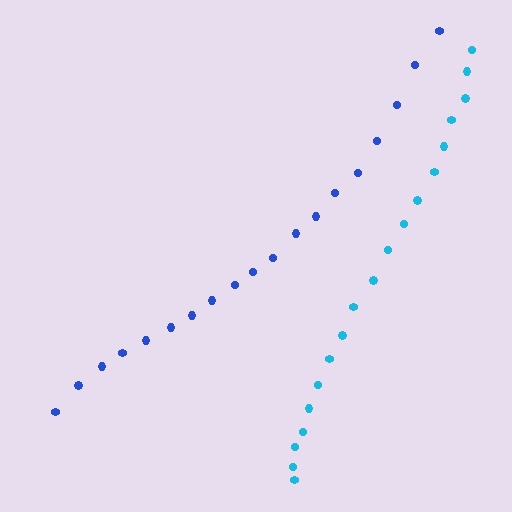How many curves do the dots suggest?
There are 2 distinct paths.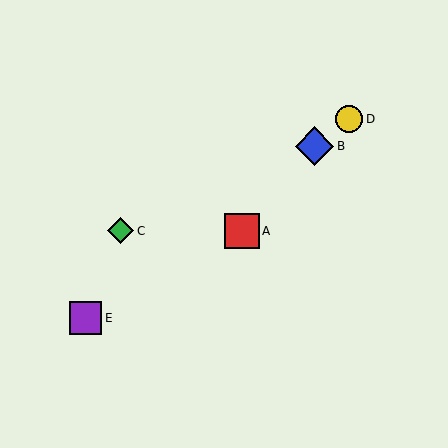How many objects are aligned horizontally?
2 objects (A, C) are aligned horizontally.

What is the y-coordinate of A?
Object A is at y≈231.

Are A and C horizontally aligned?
Yes, both are at y≈231.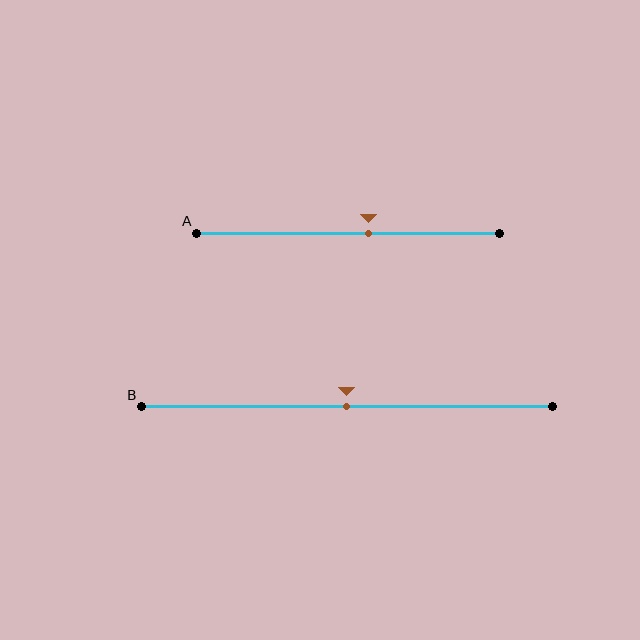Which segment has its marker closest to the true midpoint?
Segment B has its marker closest to the true midpoint.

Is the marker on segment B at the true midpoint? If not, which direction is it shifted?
Yes, the marker on segment B is at the true midpoint.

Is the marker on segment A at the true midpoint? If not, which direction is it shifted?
No, the marker on segment A is shifted to the right by about 7% of the segment length.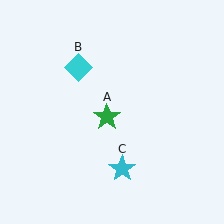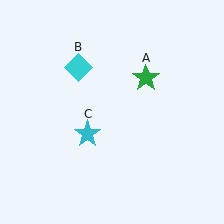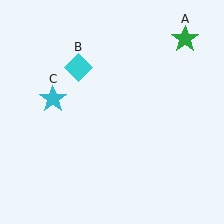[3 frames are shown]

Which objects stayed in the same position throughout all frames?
Cyan diamond (object B) remained stationary.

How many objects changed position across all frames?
2 objects changed position: green star (object A), cyan star (object C).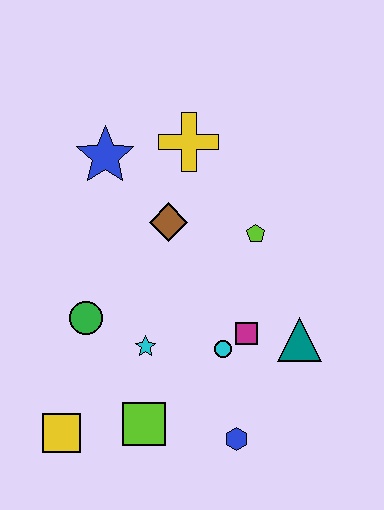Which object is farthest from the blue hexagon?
The blue star is farthest from the blue hexagon.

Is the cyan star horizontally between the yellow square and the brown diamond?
Yes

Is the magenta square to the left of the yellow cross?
No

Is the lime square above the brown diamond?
No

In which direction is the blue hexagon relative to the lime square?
The blue hexagon is to the right of the lime square.